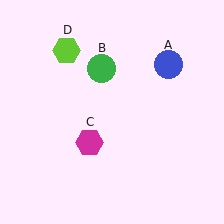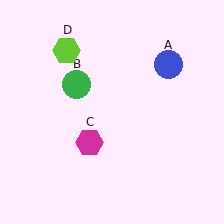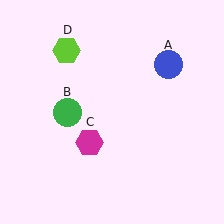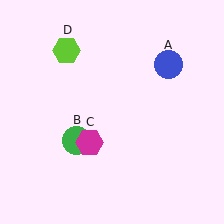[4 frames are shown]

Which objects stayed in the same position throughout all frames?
Blue circle (object A) and magenta hexagon (object C) and lime hexagon (object D) remained stationary.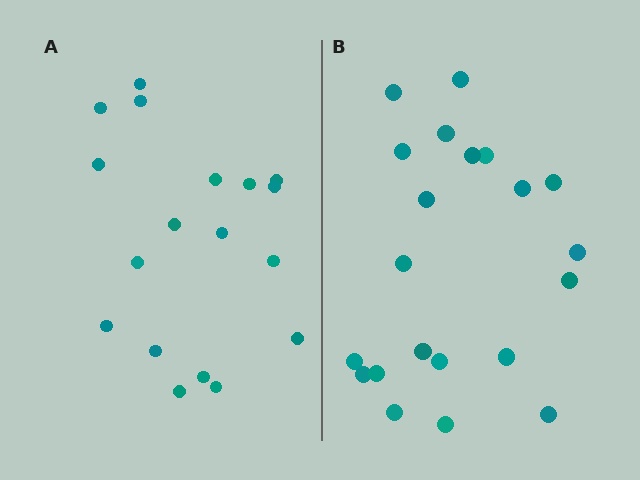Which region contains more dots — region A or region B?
Region B (the right region) has more dots.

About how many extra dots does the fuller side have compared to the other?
Region B has just a few more — roughly 2 or 3 more dots than region A.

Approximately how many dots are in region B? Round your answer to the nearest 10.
About 20 dots. (The exact count is 21, which rounds to 20.)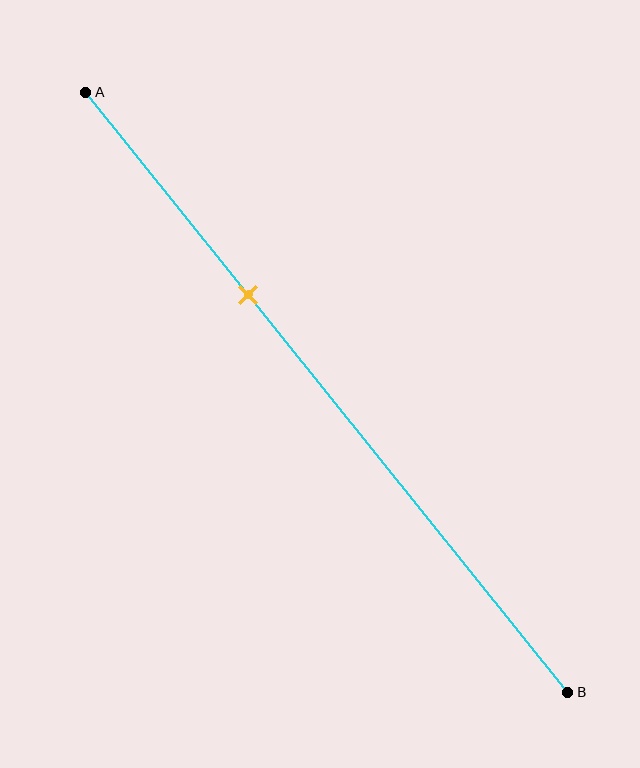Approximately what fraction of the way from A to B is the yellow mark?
The yellow mark is approximately 35% of the way from A to B.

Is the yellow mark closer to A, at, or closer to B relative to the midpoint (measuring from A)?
The yellow mark is closer to point A than the midpoint of segment AB.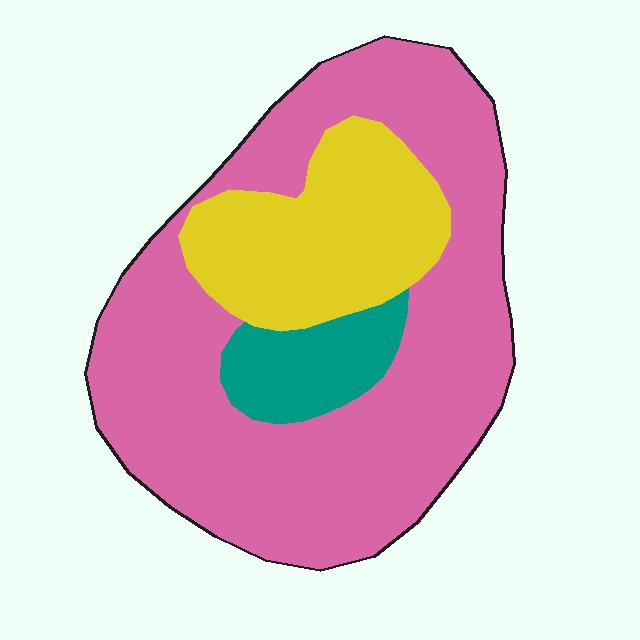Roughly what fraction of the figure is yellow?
Yellow takes up about one quarter (1/4) of the figure.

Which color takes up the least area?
Teal, at roughly 10%.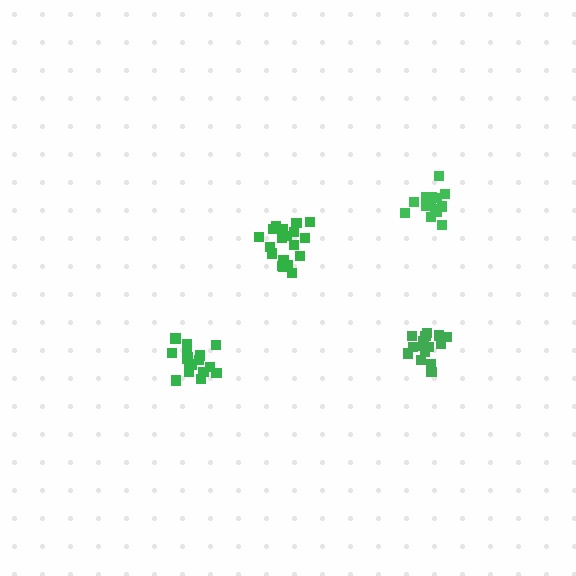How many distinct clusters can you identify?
There are 4 distinct clusters.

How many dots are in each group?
Group 1: 15 dots, Group 2: 20 dots, Group 3: 14 dots, Group 4: 18 dots (67 total).